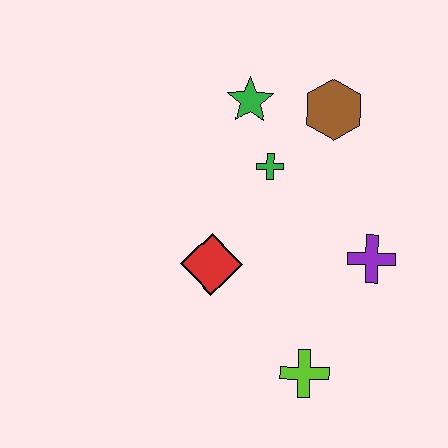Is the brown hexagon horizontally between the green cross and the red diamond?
No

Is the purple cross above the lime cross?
Yes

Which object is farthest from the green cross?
The lime cross is farthest from the green cross.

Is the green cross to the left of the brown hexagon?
Yes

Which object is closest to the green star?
The green cross is closest to the green star.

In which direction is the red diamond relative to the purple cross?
The red diamond is to the left of the purple cross.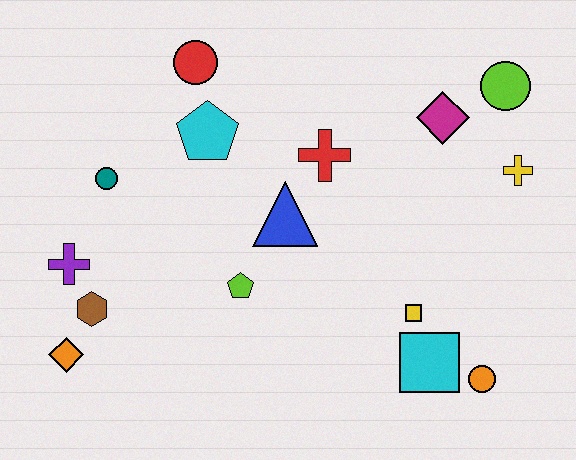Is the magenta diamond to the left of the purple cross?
No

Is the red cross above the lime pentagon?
Yes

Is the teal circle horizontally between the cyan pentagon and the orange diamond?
Yes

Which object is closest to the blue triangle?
The red cross is closest to the blue triangle.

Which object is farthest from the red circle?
The orange circle is farthest from the red circle.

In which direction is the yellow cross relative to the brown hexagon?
The yellow cross is to the right of the brown hexagon.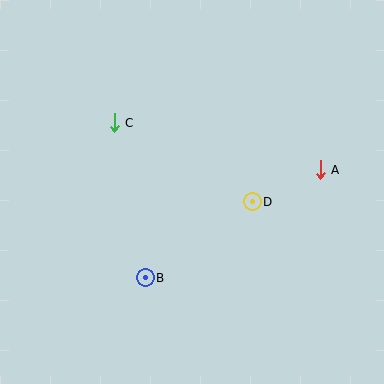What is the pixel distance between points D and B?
The distance between D and B is 131 pixels.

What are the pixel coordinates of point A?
Point A is at (320, 170).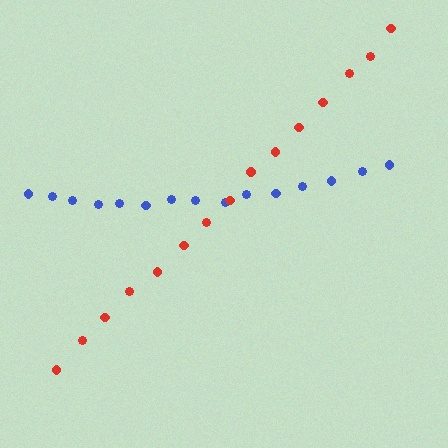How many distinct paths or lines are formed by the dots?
There are 2 distinct paths.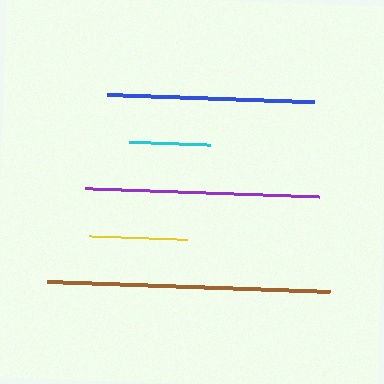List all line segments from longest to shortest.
From longest to shortest: brown, purple, blue, yellow, cyan.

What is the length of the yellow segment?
The yellow segment is approximately 98 pixels long.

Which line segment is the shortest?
The cyan line is the shortest at approximately 81 pixels.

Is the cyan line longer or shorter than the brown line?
The brown line is longer than the cyan line.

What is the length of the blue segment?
The blue segment is approximately 206 pixels long.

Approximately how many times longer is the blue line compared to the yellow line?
The blue line is approximately 2.1 times the length of the yellow line.